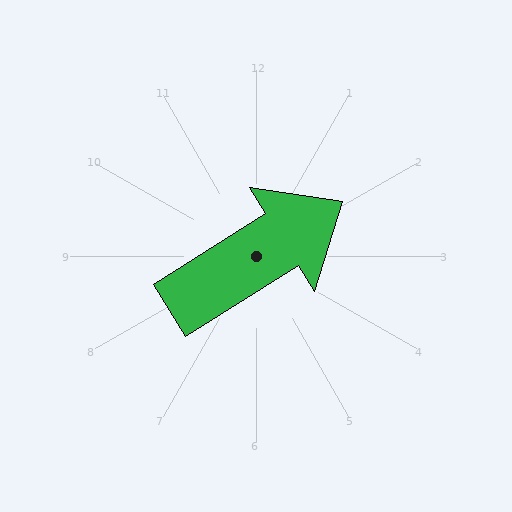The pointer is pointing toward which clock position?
Roughly 2 o'clock.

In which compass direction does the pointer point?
Northeast.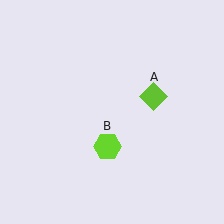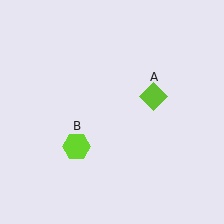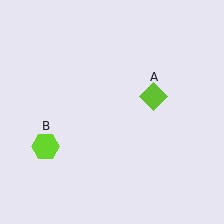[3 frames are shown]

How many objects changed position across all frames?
1 object changed position: lime hexagon (object B).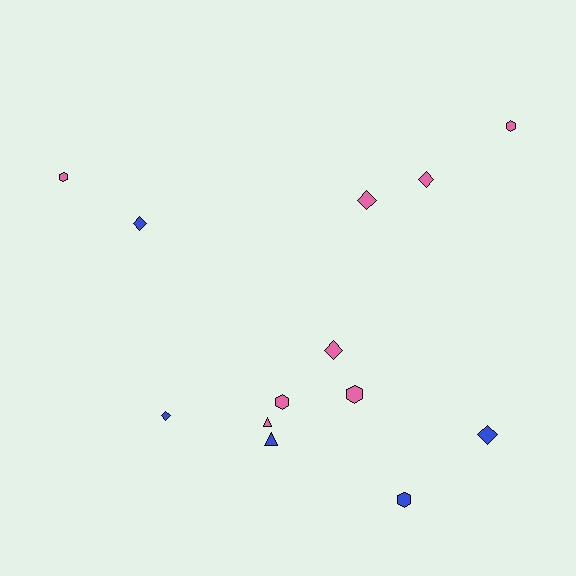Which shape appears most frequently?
Diamond, with 6 objects.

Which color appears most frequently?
Pink, with 8 objects.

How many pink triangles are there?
There is 1 pink triangle.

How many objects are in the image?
There are 13 objects.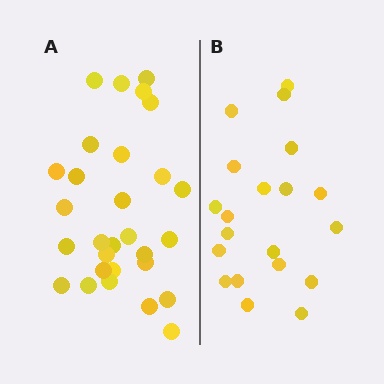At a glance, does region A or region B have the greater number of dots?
Region A (the left region) has more dots.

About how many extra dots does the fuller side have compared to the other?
Region A has roughly 8 or so more dots than region B.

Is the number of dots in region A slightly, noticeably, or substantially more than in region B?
Region A has substantially more. The ratio is roughly 1.4 to 1.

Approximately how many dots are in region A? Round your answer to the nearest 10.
About 30 dots. (The exact count is 29, which rounds to 30.)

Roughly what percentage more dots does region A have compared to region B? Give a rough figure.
About 45% more.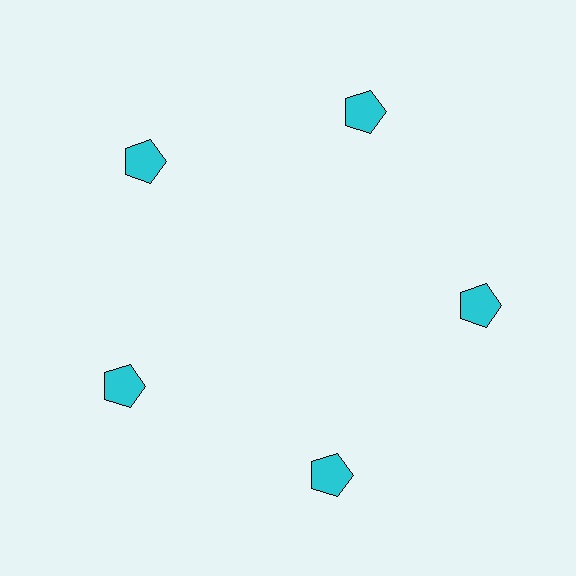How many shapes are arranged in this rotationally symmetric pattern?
There are 5 shapes, arranged in 5 groups of 1.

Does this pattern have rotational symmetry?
Yes, this pattern has 5-fold rotational symmetry. It looks the same after rotating 72 degrees around the center.